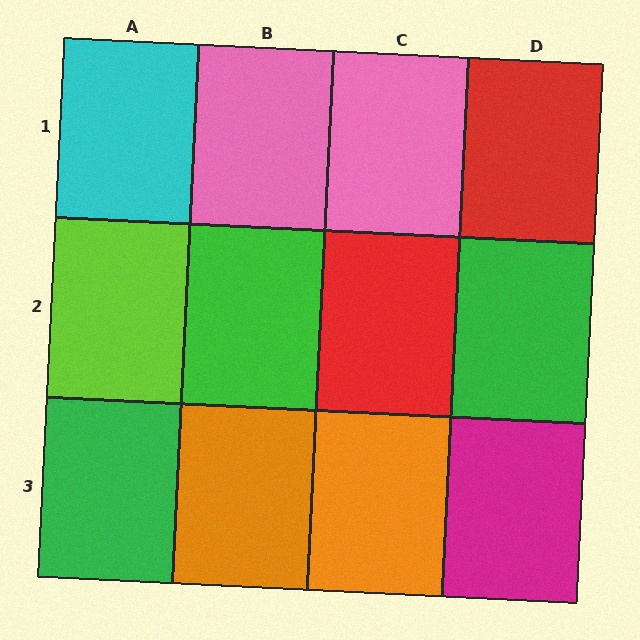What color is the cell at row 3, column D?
Magenta.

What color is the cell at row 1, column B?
Pink.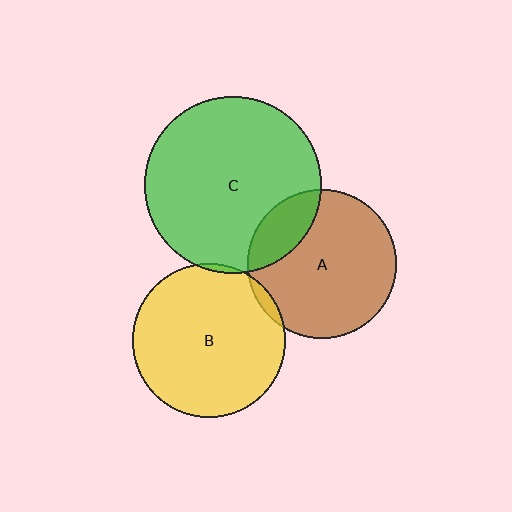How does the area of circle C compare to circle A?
Approximately 1.4 times.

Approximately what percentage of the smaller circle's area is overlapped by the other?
Approximately 5%.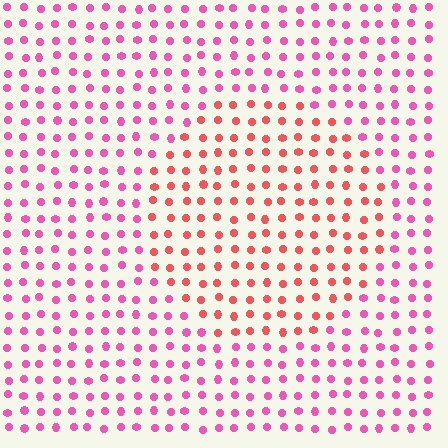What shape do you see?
I see a circle.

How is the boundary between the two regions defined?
The boundary is defined purely by a slight shift in hue (about 35 degrees). Spacing, size, and orientation are identical on both sides.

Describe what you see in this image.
The image is filled with small pink elements in a uniform arrangement. A circle-shaped region is visible where the elements are tinted to a slightly different hue, forming a subtle color boundary.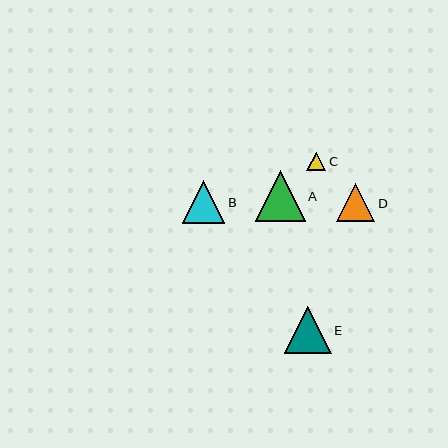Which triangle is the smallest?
Triangle C is the smallest with a size of approximately 19 pixels.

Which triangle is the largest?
Triangle A is the largest with a size of approximately 50 pixels.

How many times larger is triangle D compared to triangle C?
Triangle D is approximately 2.0 times the size of triangle C.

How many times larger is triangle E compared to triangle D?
Triangle E is approximately 1.2 times the size of triangle D.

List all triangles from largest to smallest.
From largest to smallest: A, E, B, D, C.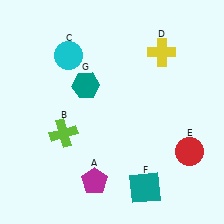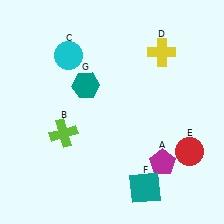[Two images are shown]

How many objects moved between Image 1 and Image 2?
1 object moved between the two images.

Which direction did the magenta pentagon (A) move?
The magenta pentagon (A) moved right.